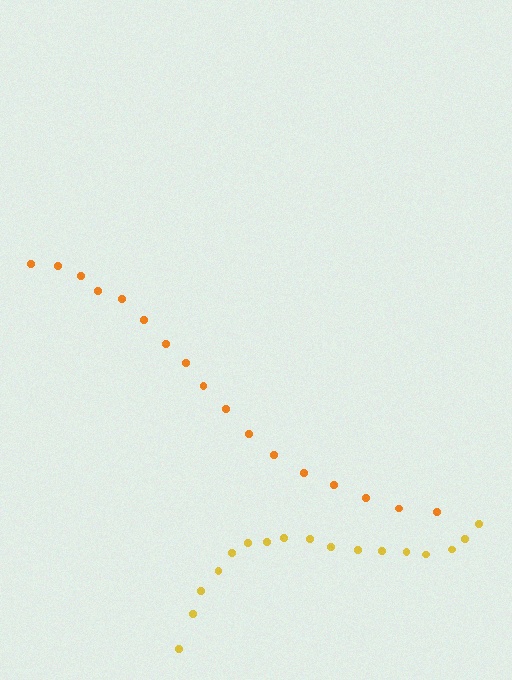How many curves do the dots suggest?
There are 2 distinct paths.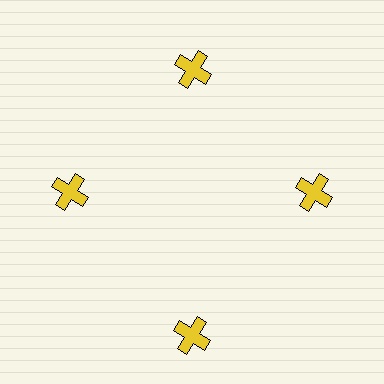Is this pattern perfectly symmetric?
No. The 4 yellow crosses are arranged in a ring, but one element near the 6 o'clock position is pushed outward from the center, breaking the 4-fold rotational symmetry.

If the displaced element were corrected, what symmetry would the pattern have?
It would have 4-fold rotational symmetry — the pattern would map onto itself every 90 degrees.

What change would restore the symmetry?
The symmetry would be restored by moving it inward, back onto the ring so that all 4 crosses sit at equal angles and equal distance from the center.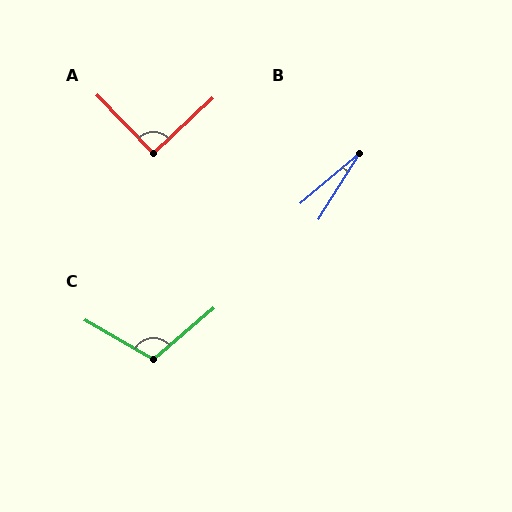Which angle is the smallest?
B, at approximately 17 degrees.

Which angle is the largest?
C, at approximately 110 degrees.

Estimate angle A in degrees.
Approximately 91 degrees.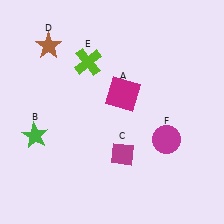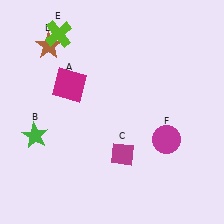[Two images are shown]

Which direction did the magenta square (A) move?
The magenta square (A) moved left.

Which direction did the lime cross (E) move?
The lime cross (E) moved left.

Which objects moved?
The objects that moved are: the magenta square (A), the lime cross (E).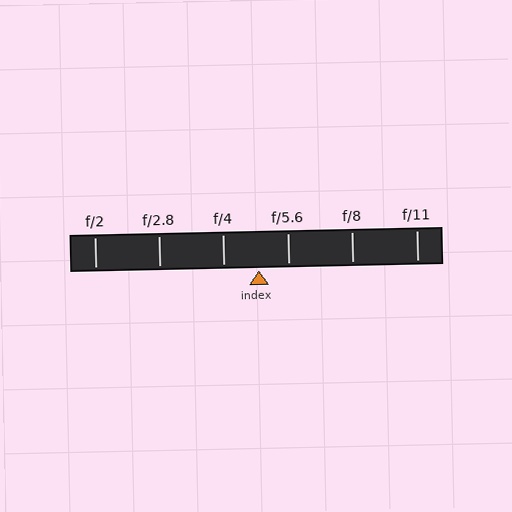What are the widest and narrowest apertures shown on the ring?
The widest aperture shown is f/2 and the narrowest is f/11.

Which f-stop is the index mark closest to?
The index mark is closest to f/5.6.